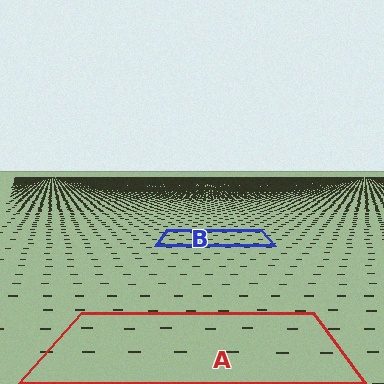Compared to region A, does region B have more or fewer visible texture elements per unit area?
Region B has more texture elements per unit area — they are packed more densely because it is farther away.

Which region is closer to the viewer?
Region A is closer. The texture elements there are larger and more spread out.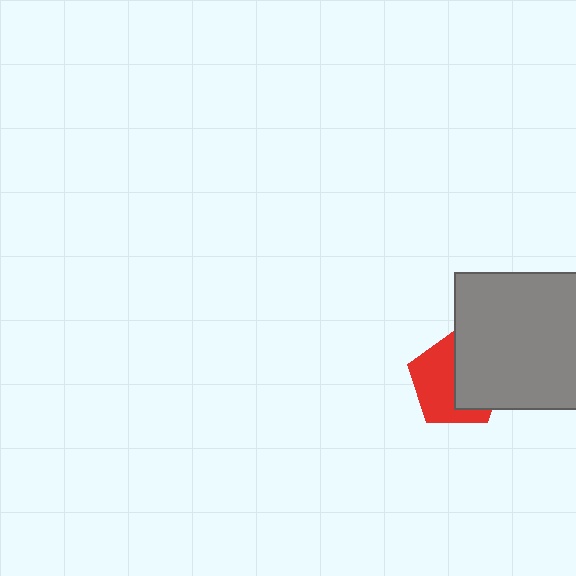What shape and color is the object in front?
The object in front is a gray rectangle.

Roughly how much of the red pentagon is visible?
About half of it is visible (roughly 53%).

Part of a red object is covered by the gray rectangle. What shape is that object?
It is a pentagon.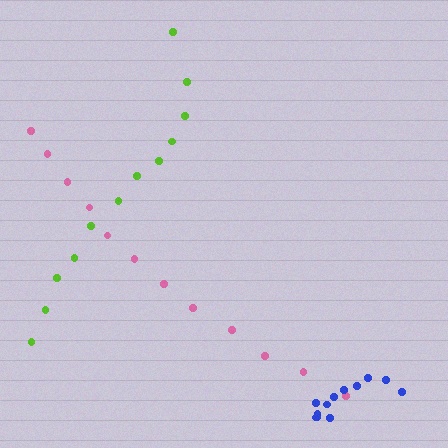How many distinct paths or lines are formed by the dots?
There are 3 distinct paths.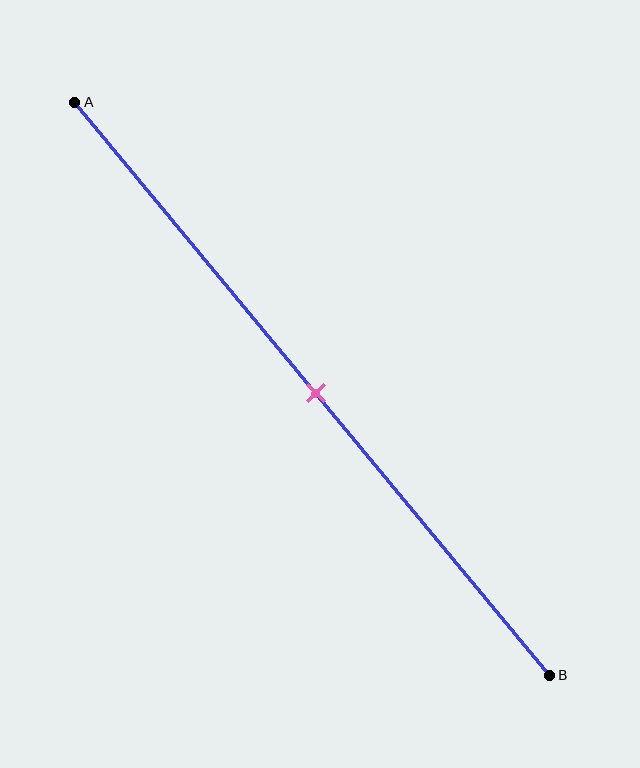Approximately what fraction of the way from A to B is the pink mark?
The pink mark is approximately 50% of the way from A to B.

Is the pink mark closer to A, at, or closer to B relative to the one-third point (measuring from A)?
The pink mark is closer to point B than the one-third point of segment AB.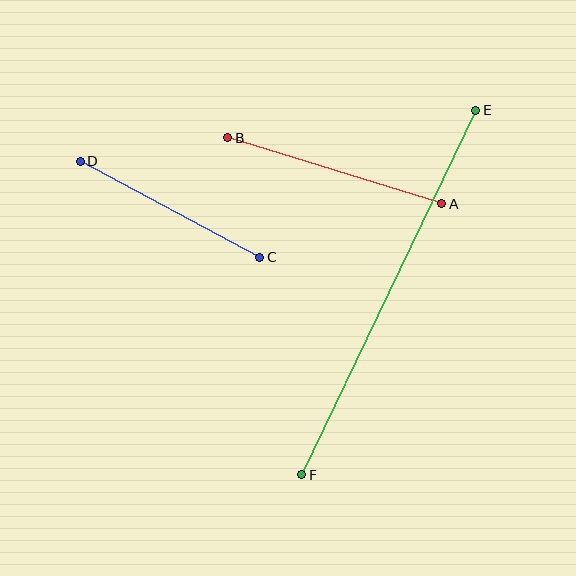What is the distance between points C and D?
The distance is approximately 203 pixels.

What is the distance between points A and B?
The distance is approximately 224 pixels.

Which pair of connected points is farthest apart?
Points E and F are farthest apart.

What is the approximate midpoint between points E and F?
The midpoint is at approximately (389, 292) pixels.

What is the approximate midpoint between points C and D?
The midpoint is at approximately (170, 209) pixels.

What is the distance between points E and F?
The distance is approximately 404 pixels.